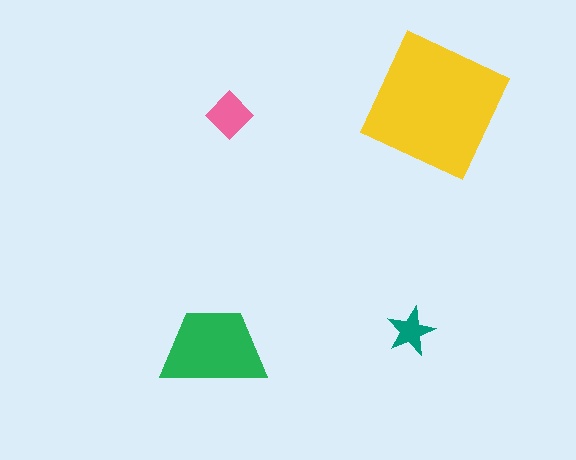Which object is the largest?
The yellow square.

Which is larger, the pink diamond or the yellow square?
The yellow square.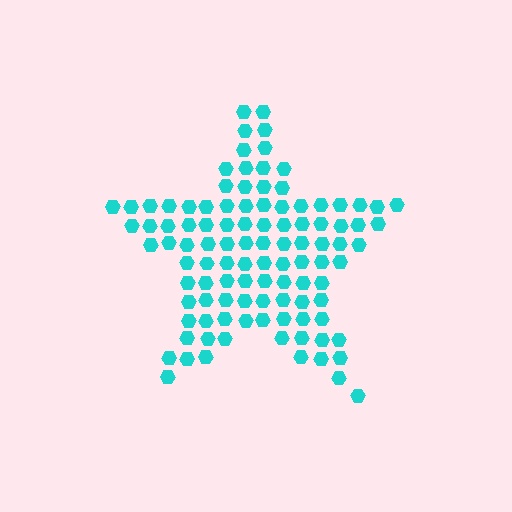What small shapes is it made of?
It is made of small hexagons.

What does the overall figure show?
The overall figure shows a star.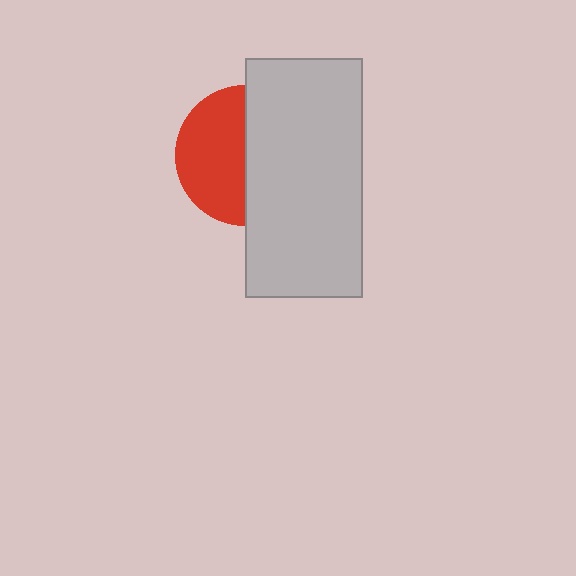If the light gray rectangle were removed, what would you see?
You would see the complete red circle.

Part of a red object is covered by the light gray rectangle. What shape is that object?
It is a circle.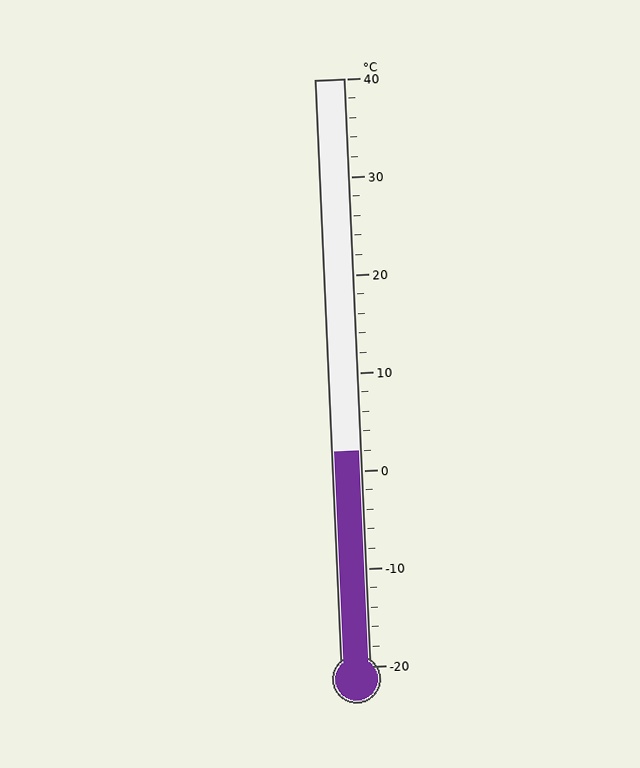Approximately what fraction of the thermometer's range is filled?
The thermometer is filled to approximately 35% of its range.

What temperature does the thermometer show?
The thermometer shows approximately 2°C.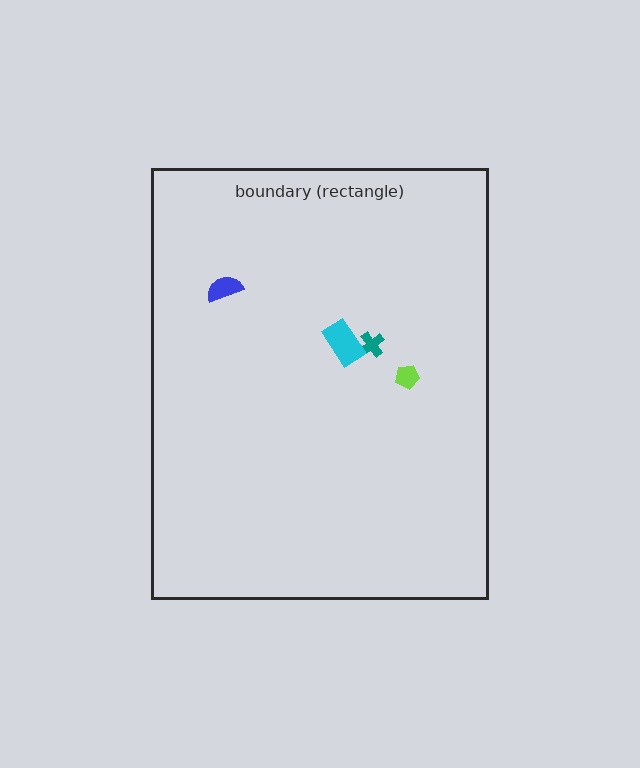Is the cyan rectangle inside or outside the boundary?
Inside.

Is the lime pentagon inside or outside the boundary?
Inside.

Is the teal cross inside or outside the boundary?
Inside.